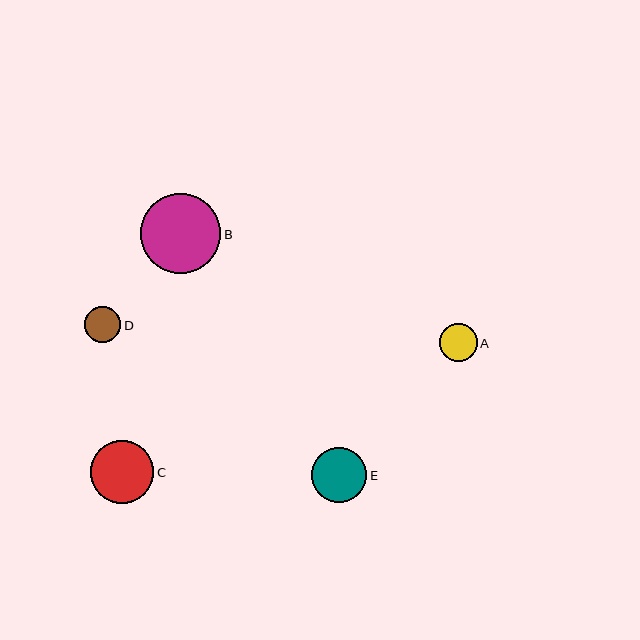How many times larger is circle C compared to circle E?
Circle C is approximately 1.1 times the size of circle E.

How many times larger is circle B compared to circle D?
Circle B is approximately 2.2 times the size of circle D.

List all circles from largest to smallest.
From largest to smallest: B, C, E, A, D.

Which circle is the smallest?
Circle D is the smallest with a size of approximately 36 pixels.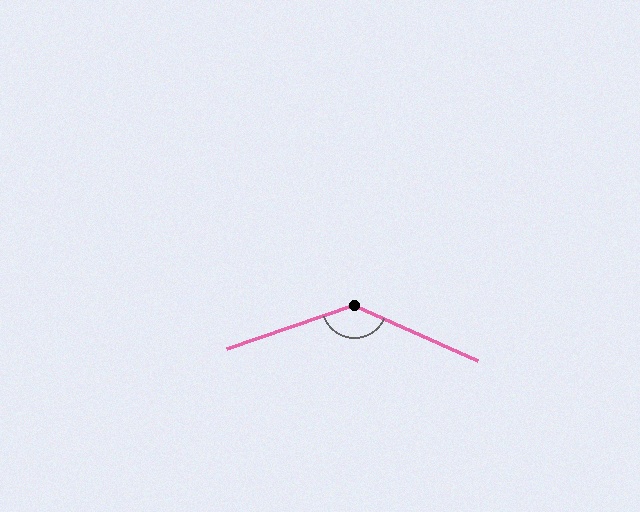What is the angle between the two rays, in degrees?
Approximately 137 degrees.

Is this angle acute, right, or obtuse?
It is obtuse.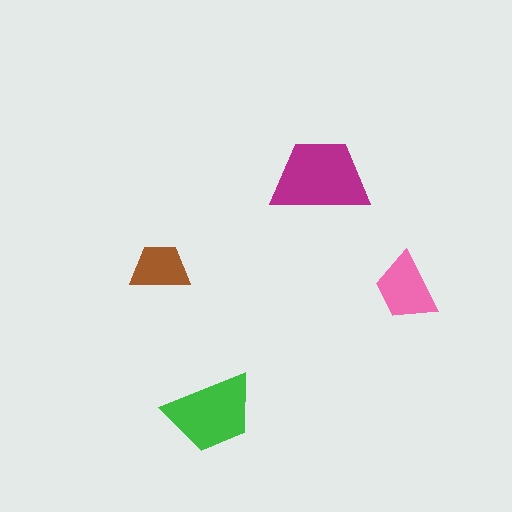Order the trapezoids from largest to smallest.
the magenta one, the green one, the pink one, the brown one.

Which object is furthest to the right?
The pink trapezoid is rightmost.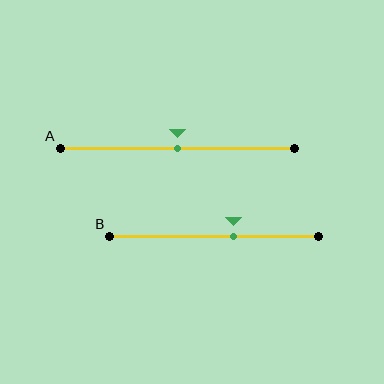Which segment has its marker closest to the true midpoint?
Segment A has its marker closest to the true midpoint.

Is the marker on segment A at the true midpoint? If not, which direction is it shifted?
Yes, the marker on segment A is at the true midpoint.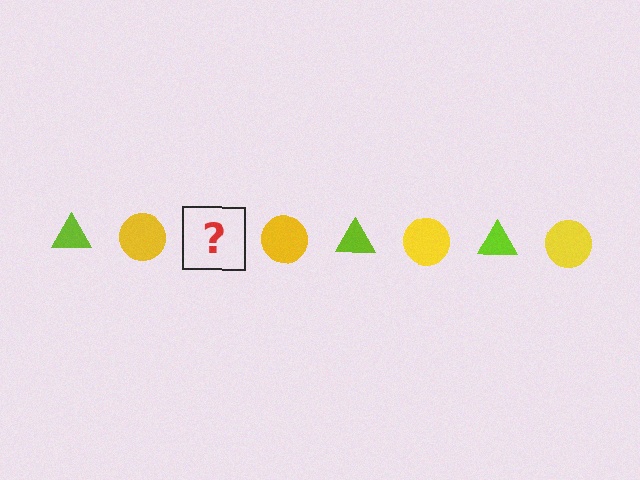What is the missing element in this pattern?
The missing element is a lime triangle.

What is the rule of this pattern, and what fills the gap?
The rule is that the pattern alternates between lime triangle and yellow circle. The gap should be filled with a lime triangle.